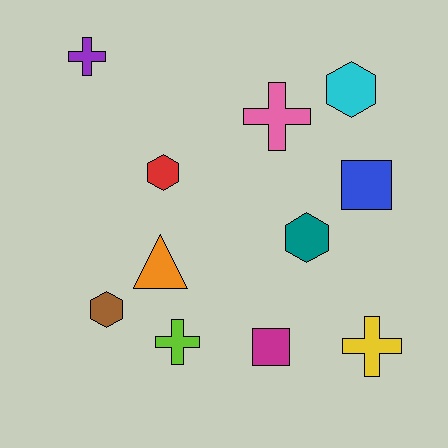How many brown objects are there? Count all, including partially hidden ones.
There is 1 brown object.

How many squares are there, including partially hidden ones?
There are 2 squares.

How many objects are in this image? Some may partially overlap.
There are 11 objects.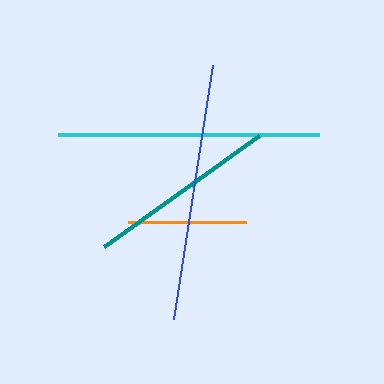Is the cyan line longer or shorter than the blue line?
The cyan line is longer than the blue line.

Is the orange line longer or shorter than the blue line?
The blue line is longer than the orange line.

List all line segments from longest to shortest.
From longest to shortest: cyan, blue, teal, orange.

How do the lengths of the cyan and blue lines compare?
The cyan and blue lines are approximately the same length.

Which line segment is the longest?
The cyan line is the longest at approximately 261 pixels.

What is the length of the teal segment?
The teal segment is approximately 191 pixels long.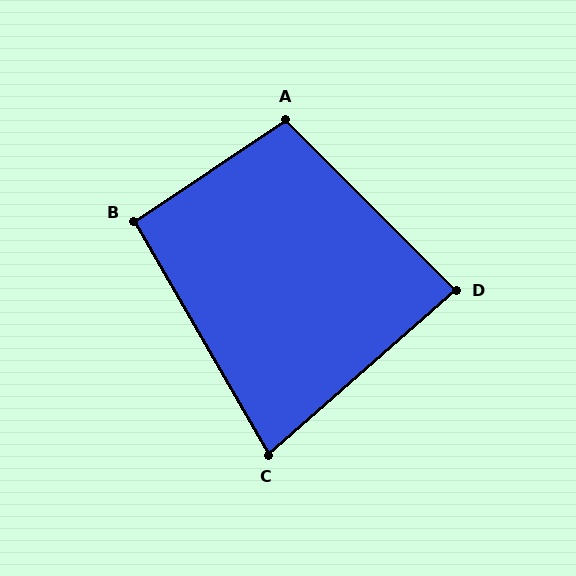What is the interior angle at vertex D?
Approximately 86 degrees (approximately right).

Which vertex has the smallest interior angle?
C, at approximately 79 degrees.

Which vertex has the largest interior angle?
A, at approximately 101 degrees.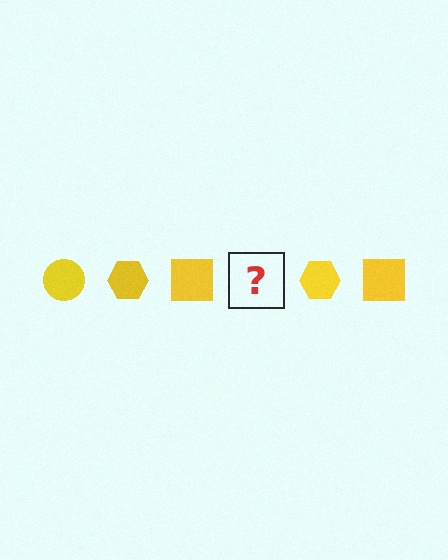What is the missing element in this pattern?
The missing element is a yellow circle.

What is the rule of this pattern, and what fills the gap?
The rule is that the pattern cycles through circle, hexagon, square shapes in yellow. The gap should be filled with a yellow circle.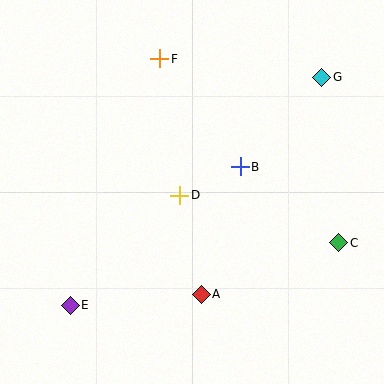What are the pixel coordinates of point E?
Point E is at (70, 305).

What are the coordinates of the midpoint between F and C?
The midpoint between F and C is at (249, 151).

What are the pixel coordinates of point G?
Point G is at (322, 77).